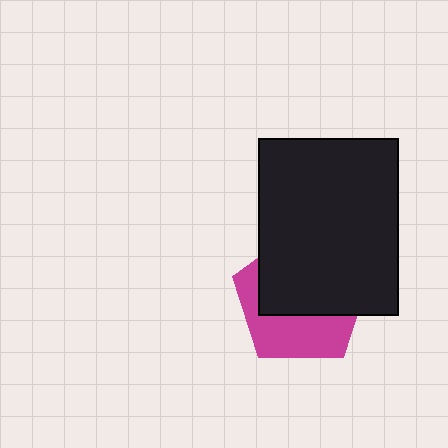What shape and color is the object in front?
The object in front is a black rectangle.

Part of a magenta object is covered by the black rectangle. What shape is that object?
It is a pentagon.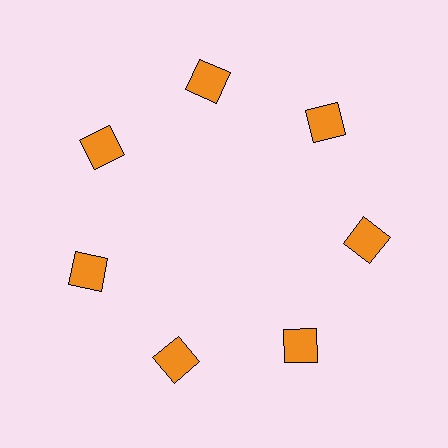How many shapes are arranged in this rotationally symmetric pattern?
There are 7 shapes, arranged in 7 groups of 1.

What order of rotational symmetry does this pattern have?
This pattern has 7-fold rotational symmetry.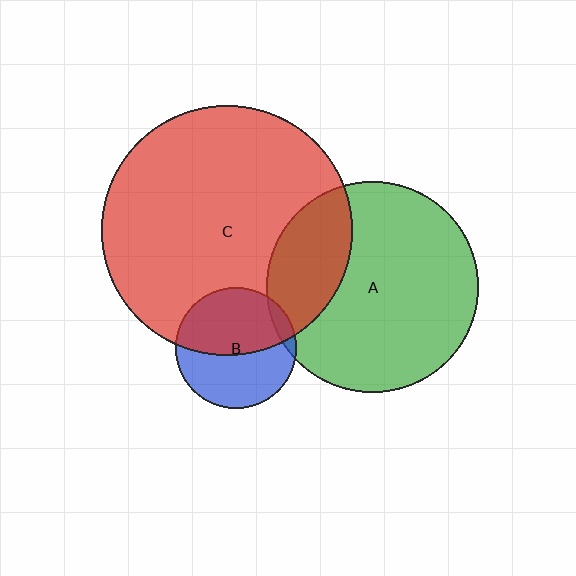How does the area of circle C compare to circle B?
Approximately 4.3 times.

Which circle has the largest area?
Circle C (red).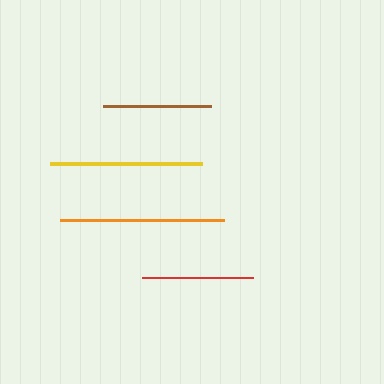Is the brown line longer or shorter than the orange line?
The orange line is longer than the brown line.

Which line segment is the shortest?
The brown line is the shortest at approximately 108 pixels.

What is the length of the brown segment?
The brown segment is approximately 108 pixels long.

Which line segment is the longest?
The orange line is the longest at approximately 164 pixels.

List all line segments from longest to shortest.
From longest to shortest: orange, yellow, red, brown.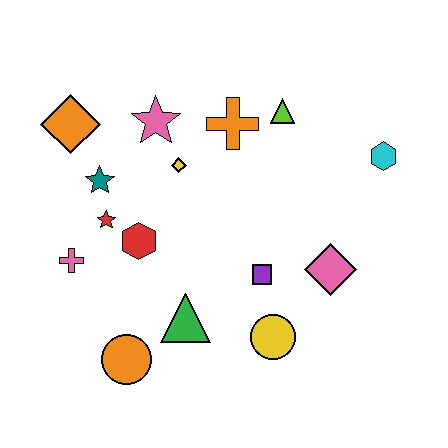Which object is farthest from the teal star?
The cyan hexagon is farthest from the teal star.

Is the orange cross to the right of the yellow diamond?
Yes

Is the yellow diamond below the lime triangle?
Yes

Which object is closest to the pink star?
The yellow diamond is closest to the pink star.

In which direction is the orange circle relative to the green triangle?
The orange circle is to the left of the green triangle.